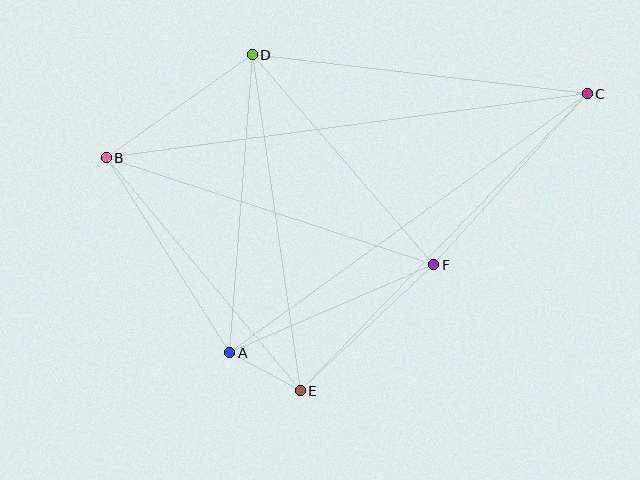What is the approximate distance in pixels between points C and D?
The distance between C and D is approximately 337 pixels.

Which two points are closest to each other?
Points A and E are closest to each other.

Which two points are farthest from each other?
Points B and C are farthest from each other.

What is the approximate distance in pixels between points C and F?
The distance between C and F is approximately 230 pixels.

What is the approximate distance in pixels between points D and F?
The distance between D and F is approximately 277 pixels.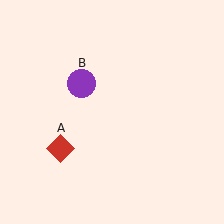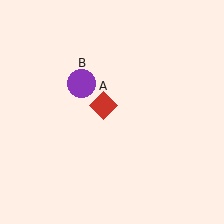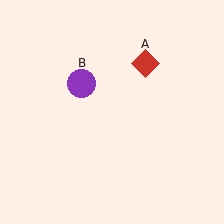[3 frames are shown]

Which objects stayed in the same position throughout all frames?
Purple circle (object B) remained stationary.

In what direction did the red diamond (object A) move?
The red diamond (object A) moved up and to the right.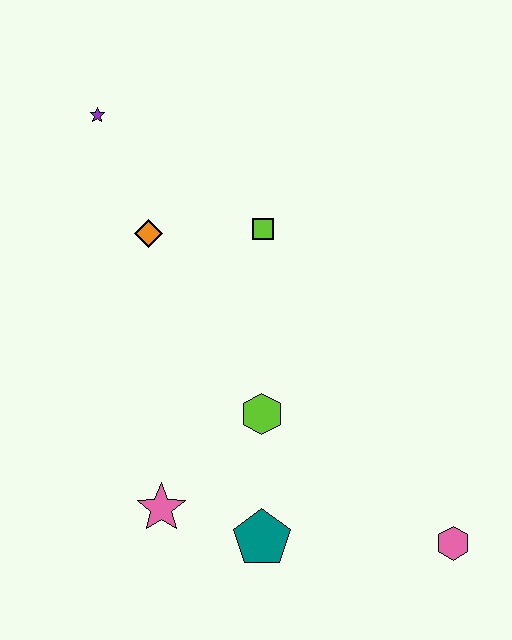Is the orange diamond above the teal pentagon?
Yes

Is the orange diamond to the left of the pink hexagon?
Yes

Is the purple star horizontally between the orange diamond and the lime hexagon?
No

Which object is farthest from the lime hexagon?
The purple star is farthest from the lime hexagon.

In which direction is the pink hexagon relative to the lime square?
The pink hexagon is below the lime square.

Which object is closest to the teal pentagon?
The pink star is closest to the teal pentagon.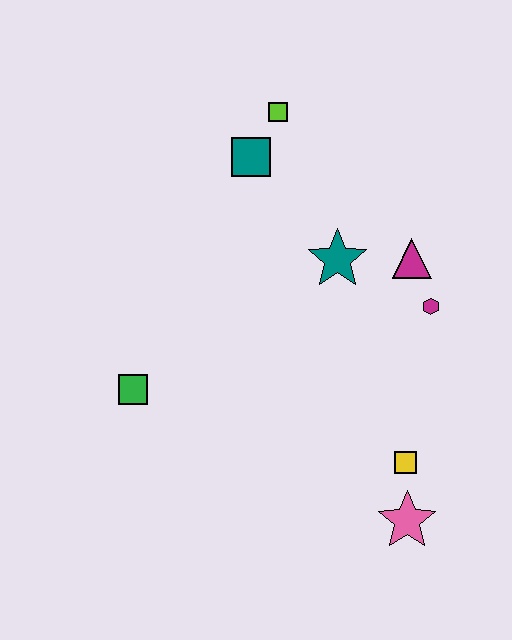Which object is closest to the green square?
The teal star is closest to the green square.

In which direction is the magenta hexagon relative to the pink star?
The magenta hexagon is above the pink star.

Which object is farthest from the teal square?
The pink star is farthest from the teal square.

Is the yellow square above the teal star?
No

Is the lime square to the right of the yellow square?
No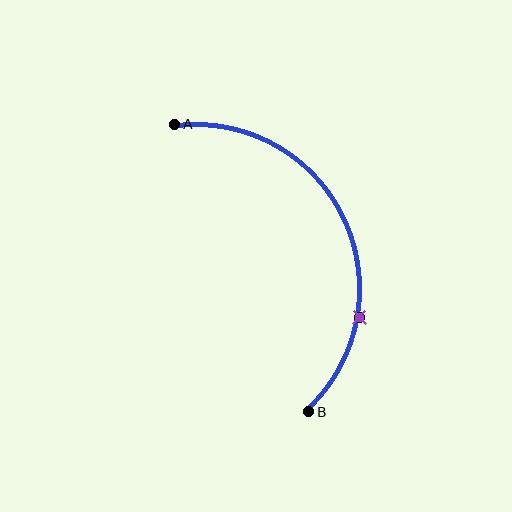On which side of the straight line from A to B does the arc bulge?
The arc bulges to the right of the straight line connecting A and B.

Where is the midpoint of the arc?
The arc midpoint is the point on the curve farthest from the straight line joining A and B. It sits to the right of that line.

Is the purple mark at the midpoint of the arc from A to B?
No. The purple mark lies on the arc but is closer to endpoint B. The arc midpoint would be at the point on the curve equidistant along the arc from both A and B.